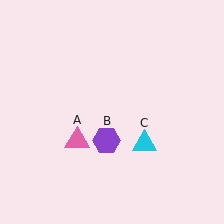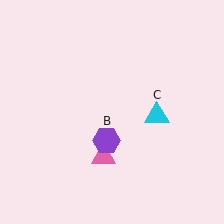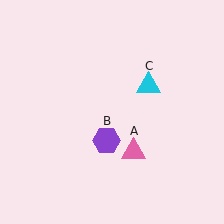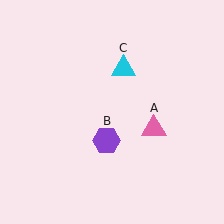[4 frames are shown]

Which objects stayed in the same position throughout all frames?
Purple hexagon (object B) remained stationary.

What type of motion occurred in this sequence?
The pink triangle (object A), cyan triangle (object C) rotated counterclockwise around the center of the scene.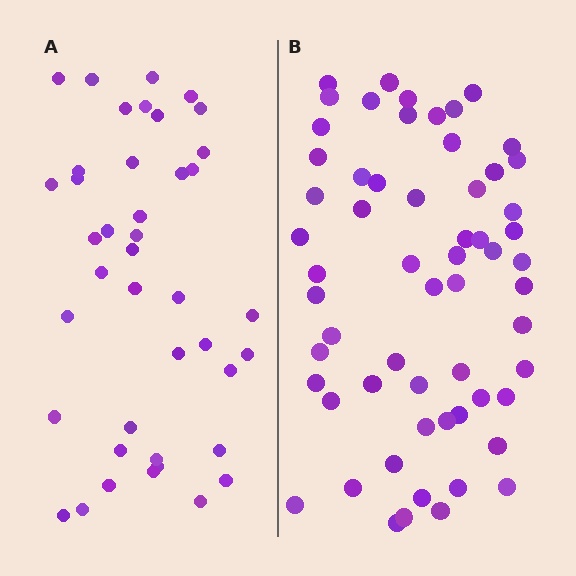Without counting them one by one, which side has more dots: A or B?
Region B (the right region) has more dots.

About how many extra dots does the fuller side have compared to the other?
Region B has approximately 20 more dots than region A.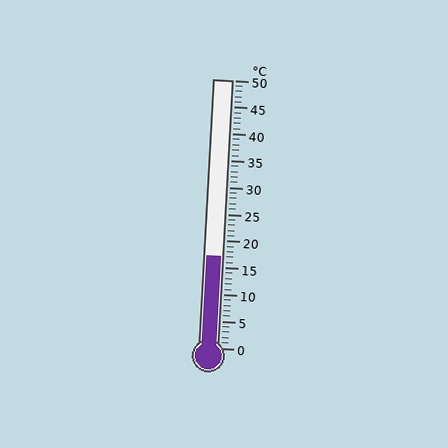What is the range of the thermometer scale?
The thermometer scale ranges from 0°C to 50°C.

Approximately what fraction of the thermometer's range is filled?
The thermometer is filled to approximately 35% of its range.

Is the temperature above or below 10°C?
The temperature is above 10°C.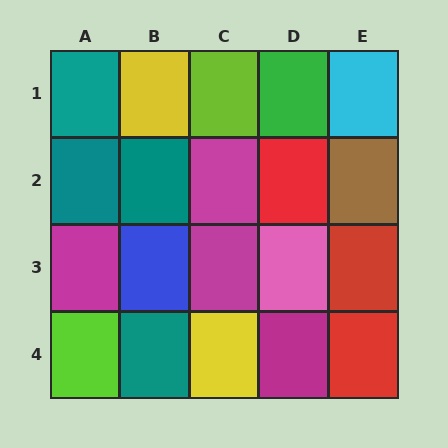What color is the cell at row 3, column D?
Pink.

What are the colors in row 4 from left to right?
Lime, teal, yellow, magenta, red.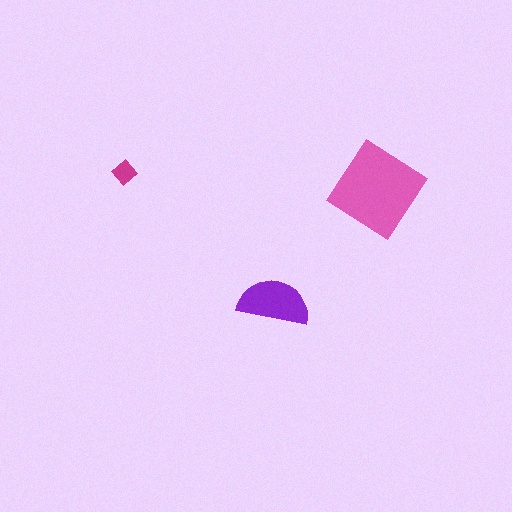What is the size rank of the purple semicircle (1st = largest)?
2nd.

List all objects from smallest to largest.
The magenta diamond, the purple semicircle, the pink diamond.